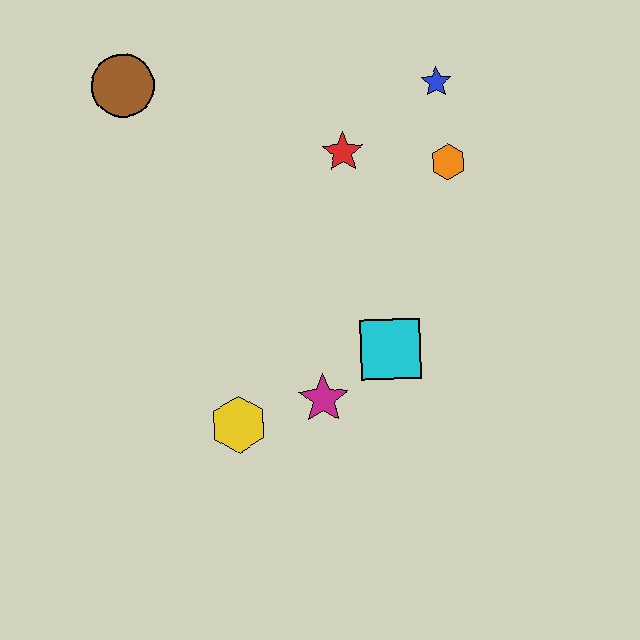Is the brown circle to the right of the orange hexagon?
No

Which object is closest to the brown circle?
The red star is closest to the brown circle.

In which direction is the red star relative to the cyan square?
The red star is above the cyan square.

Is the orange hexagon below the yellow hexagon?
No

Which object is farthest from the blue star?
The yellow hexagon is farthest from the blue star.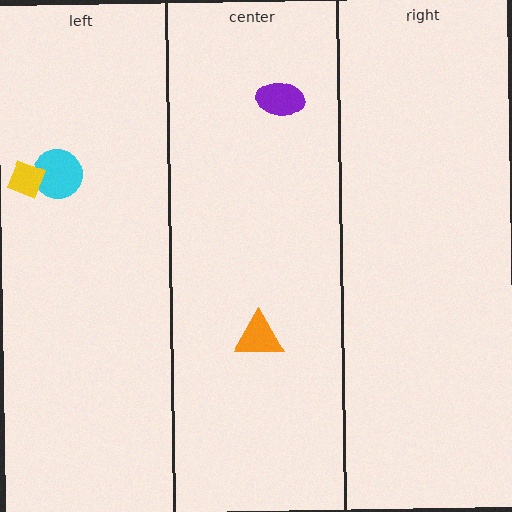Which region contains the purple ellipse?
The center region.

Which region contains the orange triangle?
The center region.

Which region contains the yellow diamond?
The left region.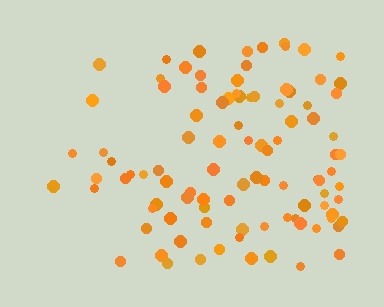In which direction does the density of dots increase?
From left to right, with the right side densest.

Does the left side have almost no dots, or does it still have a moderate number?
Still a moderate number, just noticeably fewer than the right.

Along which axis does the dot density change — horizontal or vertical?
Horizontal.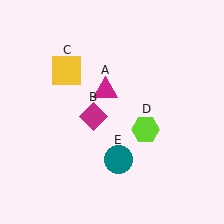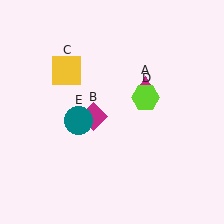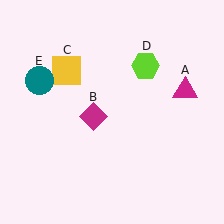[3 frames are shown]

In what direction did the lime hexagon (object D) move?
The lime hexagon (object D) moved up.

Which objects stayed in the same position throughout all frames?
Magenta diamond (object B) and yellow square (object C) remained stationary.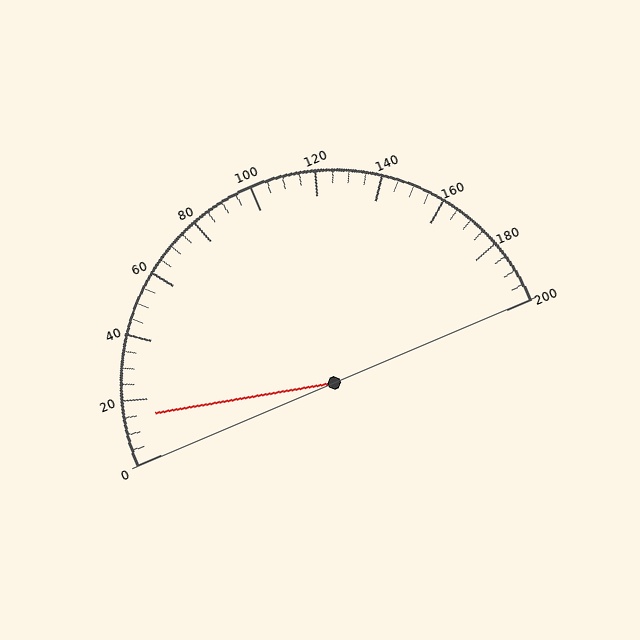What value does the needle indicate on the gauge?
The needle indicates approximately 15.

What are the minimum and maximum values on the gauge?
The gauge ranges from 0 to 200.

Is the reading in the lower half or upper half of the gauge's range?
The reading is in the lower half of the range (0 to 200).